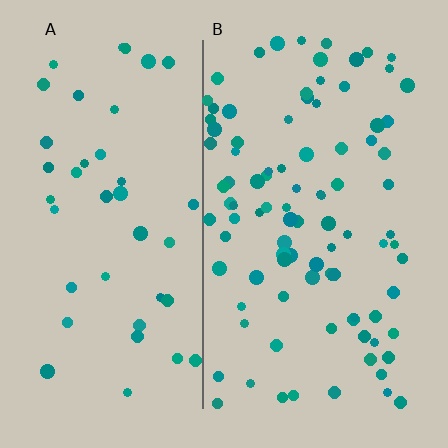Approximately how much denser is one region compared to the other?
Approximately 2.3× — region B over region A.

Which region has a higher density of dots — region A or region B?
B (the right).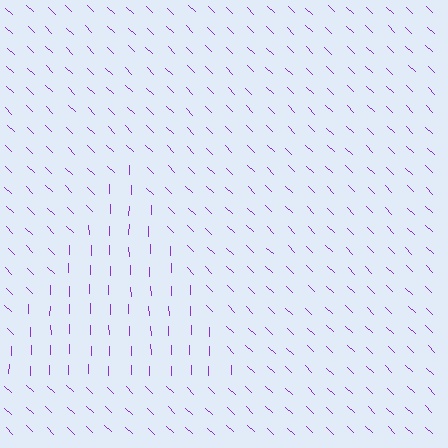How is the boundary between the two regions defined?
The boundary is defined purely by a change in line orientation (approximately 45 degrees difference). All lines are the same color and thickness.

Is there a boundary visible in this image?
Yes, there is a texture boundary formed by a change in line orientation.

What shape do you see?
I see a triangle.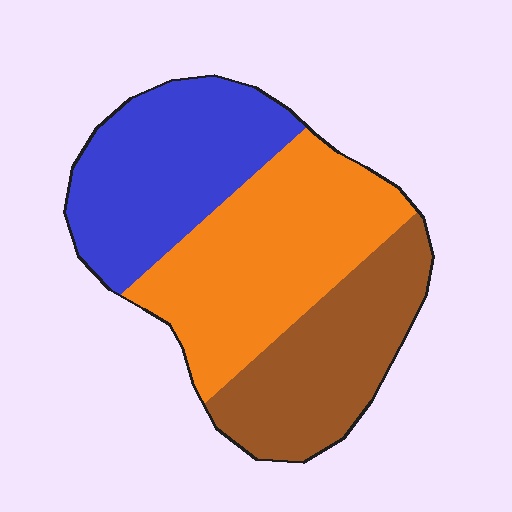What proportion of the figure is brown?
Brown takes up between a quarter and a half of the figure.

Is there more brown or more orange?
Orange.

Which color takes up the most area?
Orange, at roughly 40%.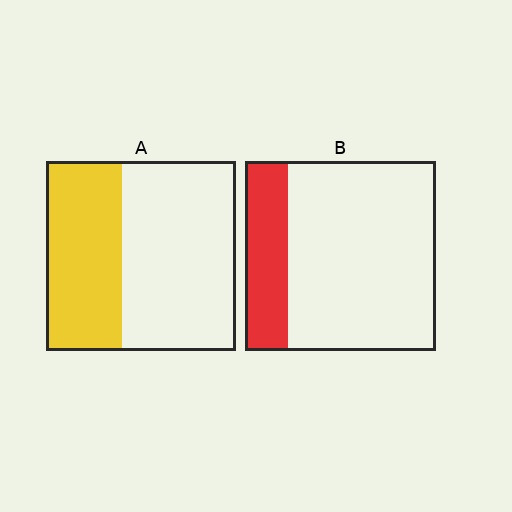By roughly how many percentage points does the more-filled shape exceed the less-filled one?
By roughly 15 percentage points (A over B).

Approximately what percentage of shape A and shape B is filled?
A is approximately 40% and B is approximately 25%.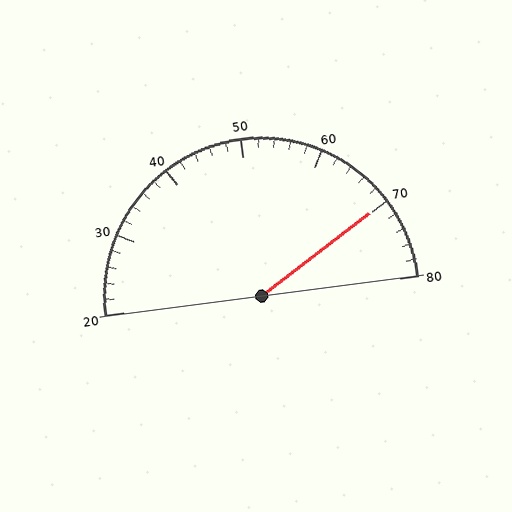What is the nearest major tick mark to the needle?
The nearest major tick mark is 70.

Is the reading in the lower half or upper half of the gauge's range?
The reading is in the upper half of the range (20 to 80).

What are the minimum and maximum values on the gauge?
The gauge ranges from 20 to 80.